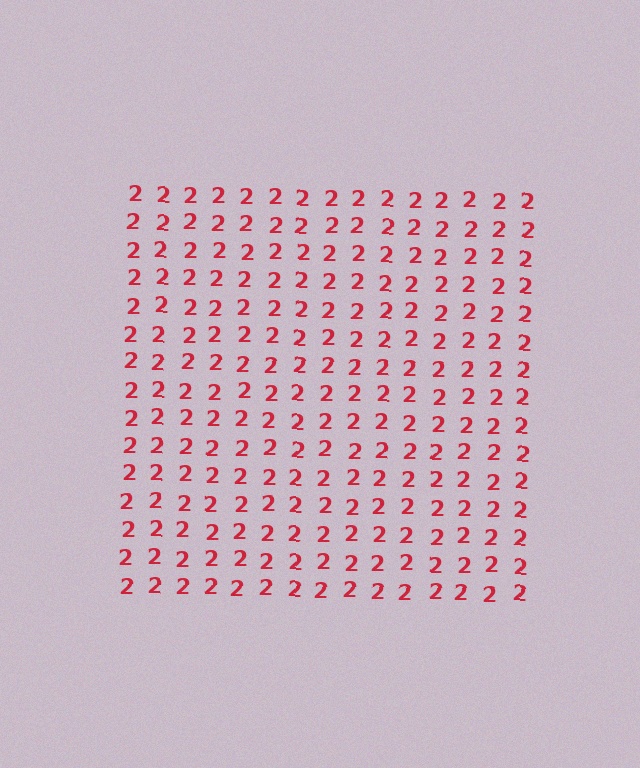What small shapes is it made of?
It is made of small digit 2's.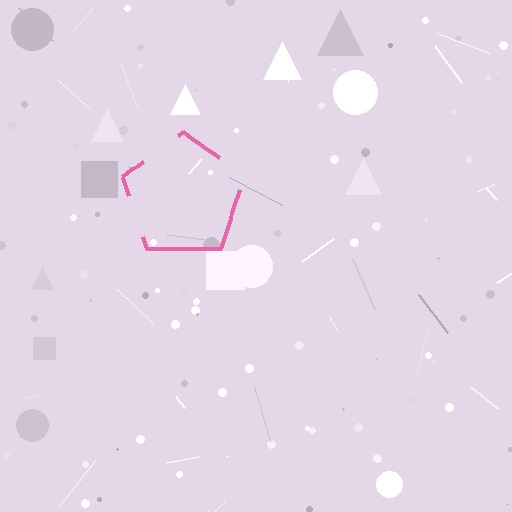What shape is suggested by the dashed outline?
The dashed outline suggests a pentagon.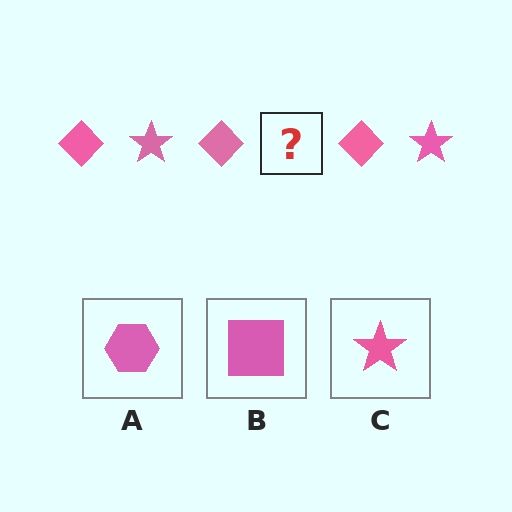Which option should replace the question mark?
Option C.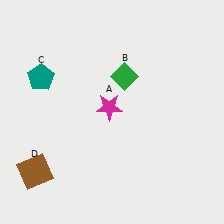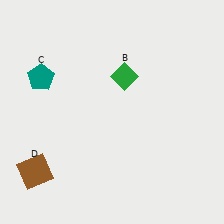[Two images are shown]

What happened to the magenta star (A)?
The magenta star (A) was removed in Image 2. It was in the top-left area of Image 1.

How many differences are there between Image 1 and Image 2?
There is 1 difference between the two images.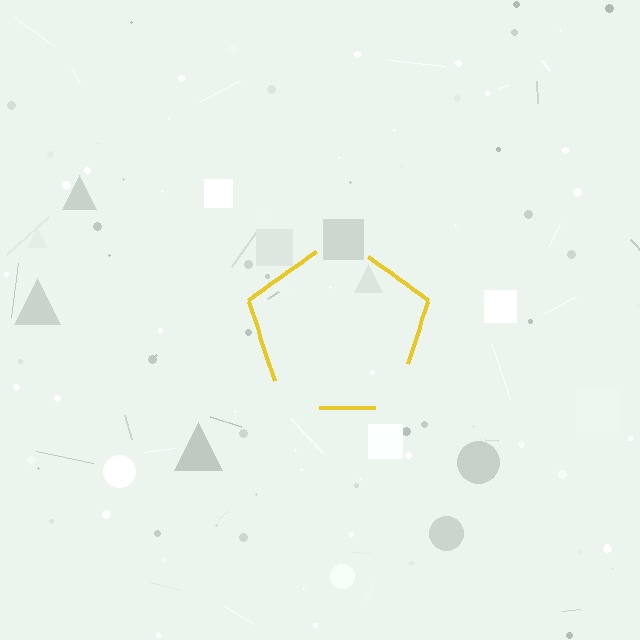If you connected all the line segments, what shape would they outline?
They would outline a pentagon.